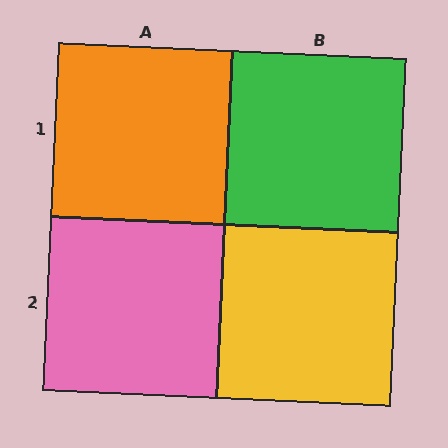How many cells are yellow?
1 cell is yellow.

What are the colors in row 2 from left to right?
Pink, yellow.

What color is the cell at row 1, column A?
Orange.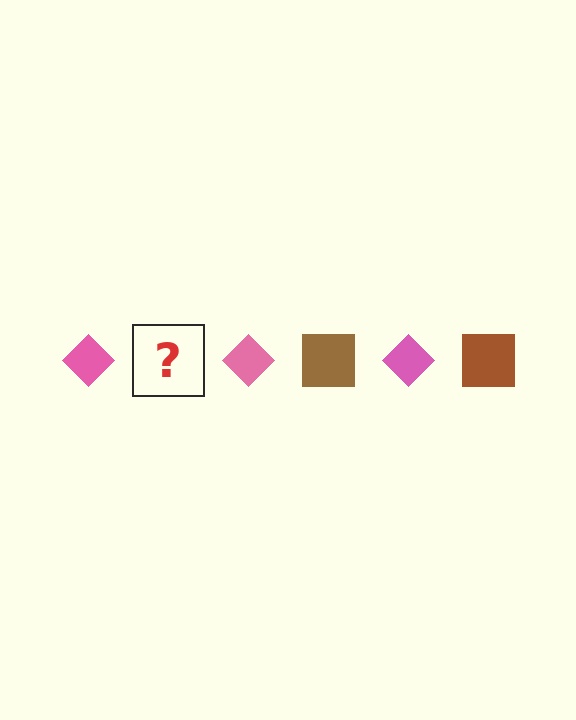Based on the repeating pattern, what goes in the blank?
The blank should be a brown square.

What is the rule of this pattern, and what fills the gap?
The rule is that the pattern alternates between pink diamond and brown square. The gap should be filled with a brown square.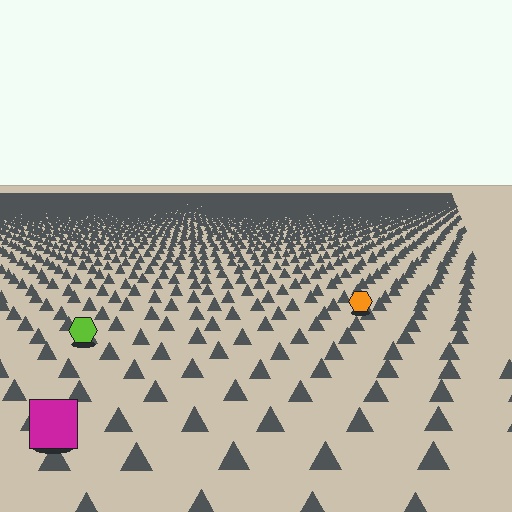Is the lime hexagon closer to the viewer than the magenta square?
No. The magenta square is closer — you can tell from the texture gradient: the ground texture is coarser near it.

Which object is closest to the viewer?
The magenta square is closest. The texture marks near it are larger and more spread out.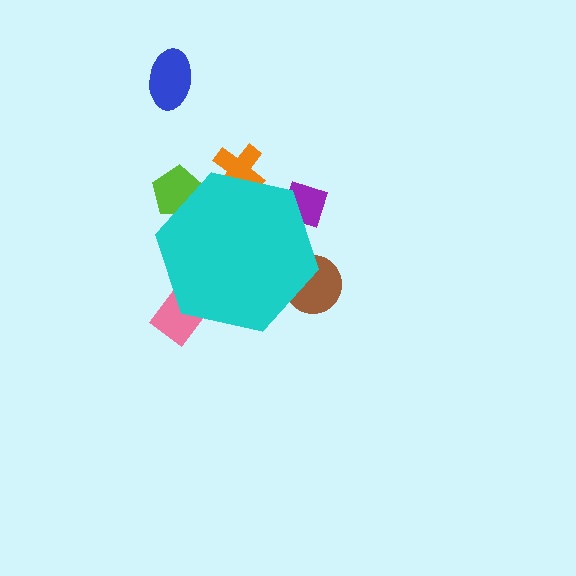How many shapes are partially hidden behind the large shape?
5 shapes are partially hidden.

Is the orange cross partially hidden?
Yes, the orange cross is partially hidden behind the cyan hexagon.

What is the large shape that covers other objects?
A cyan hexagon.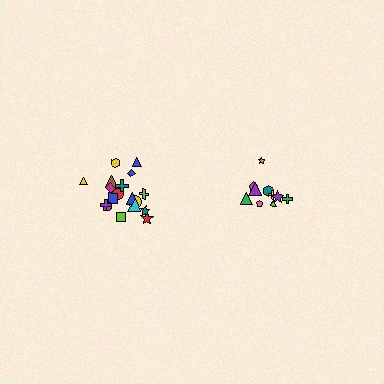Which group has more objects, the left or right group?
The left group.